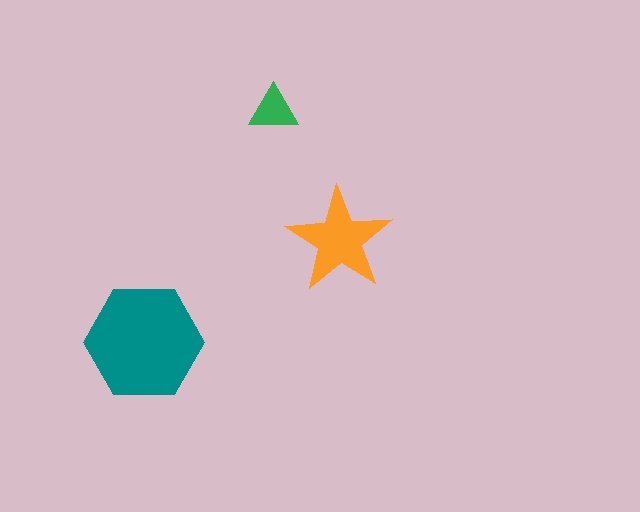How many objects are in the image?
There are 3 objects in the image.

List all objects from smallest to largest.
The green triangle, the orange star, the teal hexagon.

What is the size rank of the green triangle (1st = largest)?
3rd.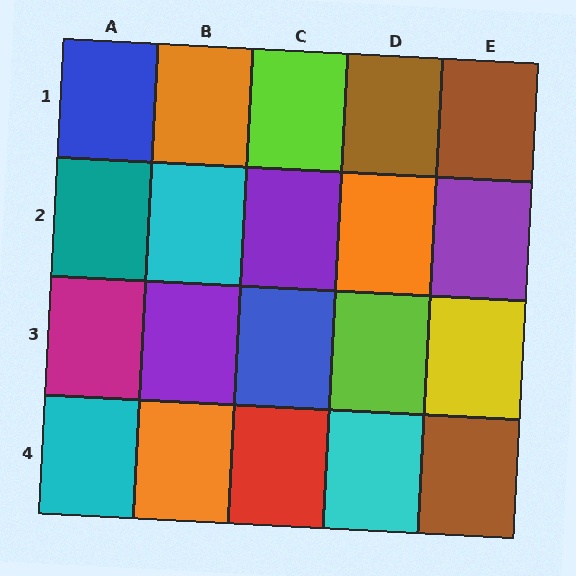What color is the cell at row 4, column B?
Orange.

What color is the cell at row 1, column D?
Brown.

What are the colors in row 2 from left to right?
Teal, cyan, purple, orange, purple.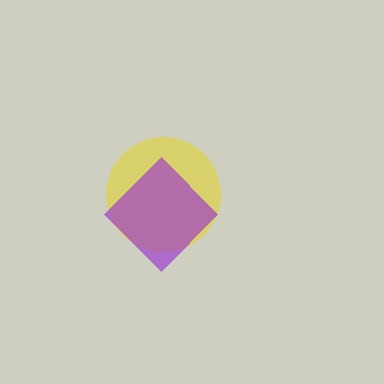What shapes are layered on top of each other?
The layered shapes are: a yellow circle, a purple diamond.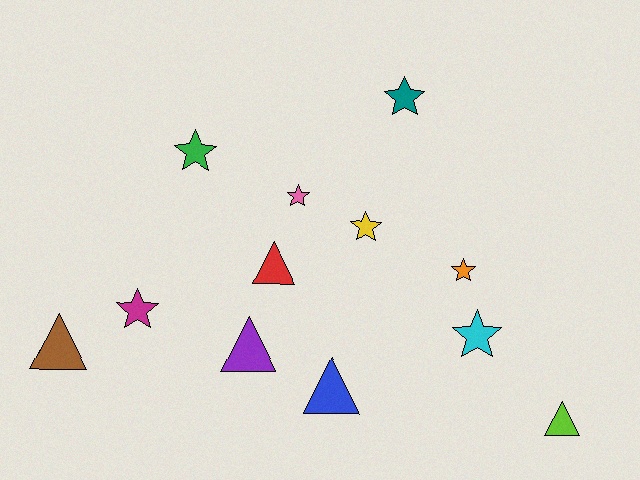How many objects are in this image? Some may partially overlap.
There are 12 objects.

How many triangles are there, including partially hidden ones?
There are 5 triangles.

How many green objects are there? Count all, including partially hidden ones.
There is 1 green object.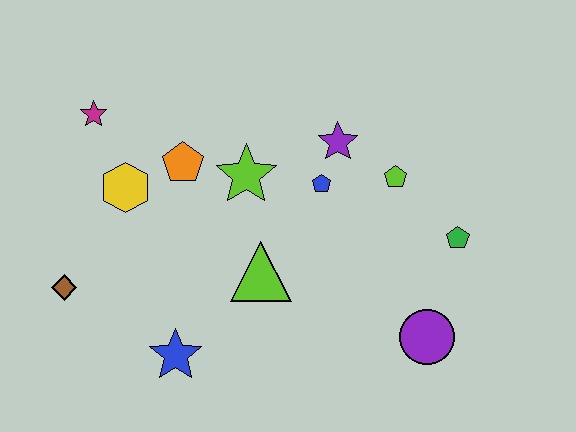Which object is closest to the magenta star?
The yellow hexagon is closest to the magenta star.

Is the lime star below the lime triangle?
No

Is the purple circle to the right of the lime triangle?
Yes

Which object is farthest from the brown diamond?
The green pentagon is farthest from the brown diamond.